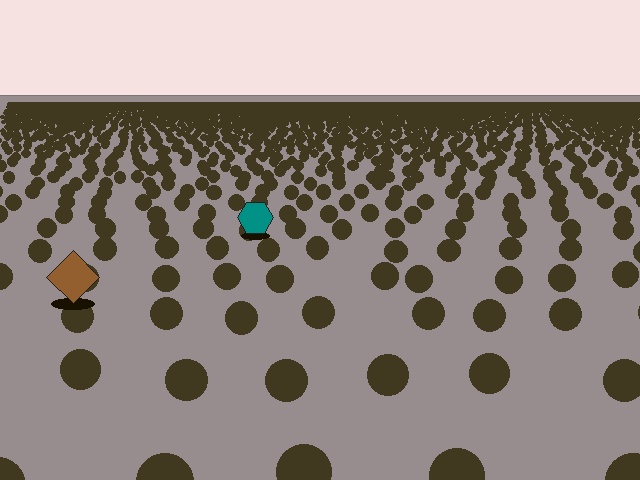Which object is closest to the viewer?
The brown diamond is closest. The texture marks near it are larger and more spread out.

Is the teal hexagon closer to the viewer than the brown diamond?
No. The brown diamond is closer — you can tell from the texture gradient: the ground texture is coarser near it.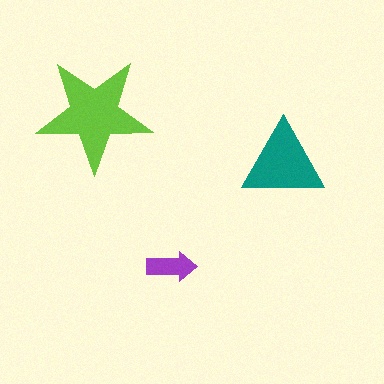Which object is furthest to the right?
The teal triangle is rightmost.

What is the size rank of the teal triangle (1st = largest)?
2nd.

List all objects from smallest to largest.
The purple arrow, the teal triangle, the lime star.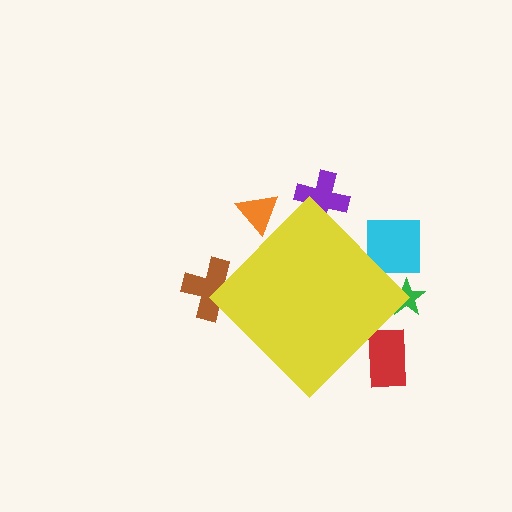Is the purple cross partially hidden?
Yes, the purple cross is partially hidden behind the yellow diamond.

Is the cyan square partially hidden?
Yes, the cyan square is partially hidden behind the yellow diamond.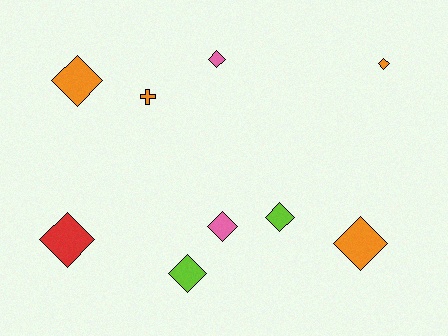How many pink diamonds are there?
There are 2 pink diamonds.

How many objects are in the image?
There are 9 objects.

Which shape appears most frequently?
Diamond, with 8 objects.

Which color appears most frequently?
Orange, with 4 objects.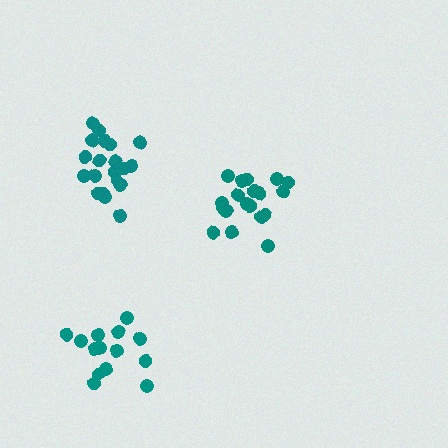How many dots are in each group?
Group 1: 20 dots, Group 2: 19 dots, Group 3: 14 dots (53 total).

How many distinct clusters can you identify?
There are 3 distinct clusters.